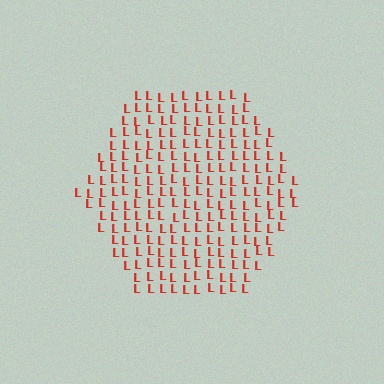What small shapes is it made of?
It is made of small letter L's.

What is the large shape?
The large shape is a hexagon.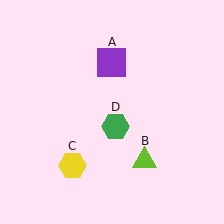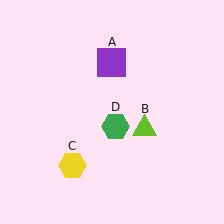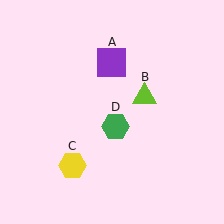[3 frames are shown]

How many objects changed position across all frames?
1 object changed position: lime triangle (object B).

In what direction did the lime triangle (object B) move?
The lime triangle (object B) moved up.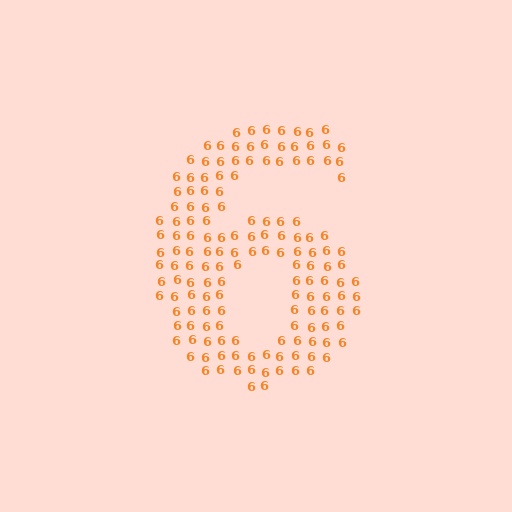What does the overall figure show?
The overall figure shows the digit 6.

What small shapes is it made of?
It is made of small digit 6's.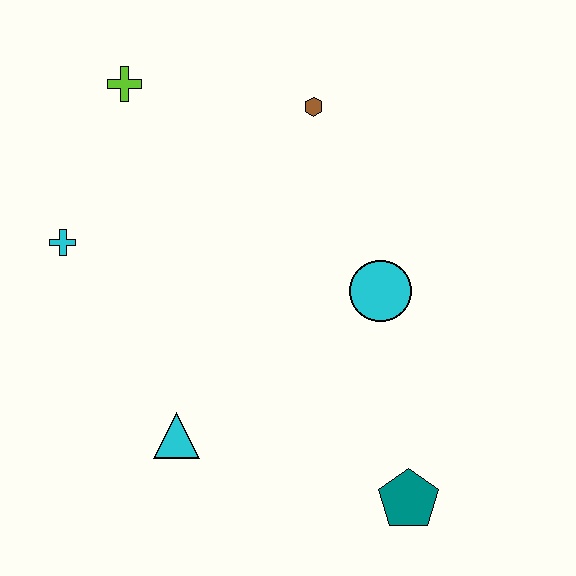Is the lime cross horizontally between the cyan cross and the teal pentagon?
Yes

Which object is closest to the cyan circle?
The brown hexagon is closest to the cyan circle.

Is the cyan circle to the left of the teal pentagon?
Yes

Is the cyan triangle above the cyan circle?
No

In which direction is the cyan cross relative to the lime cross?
The cyan cross is below the lime cross.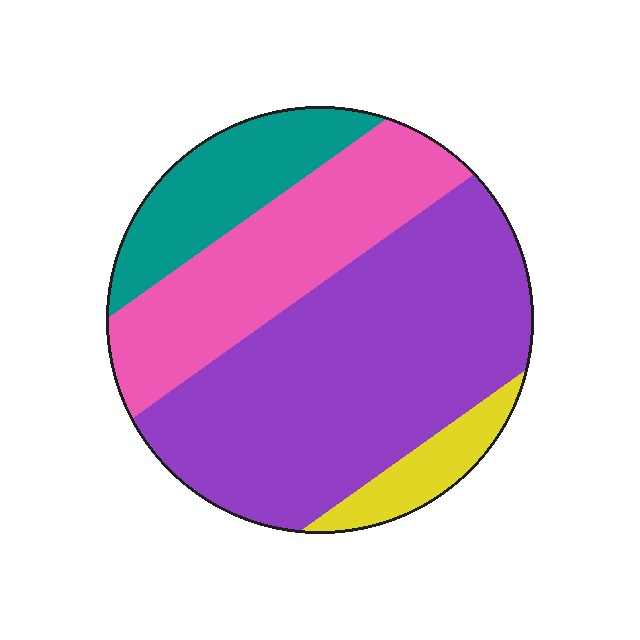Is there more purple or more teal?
Purple.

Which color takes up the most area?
Purple, at roughly 50%.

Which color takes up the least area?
Yellow, at roughly 5%.